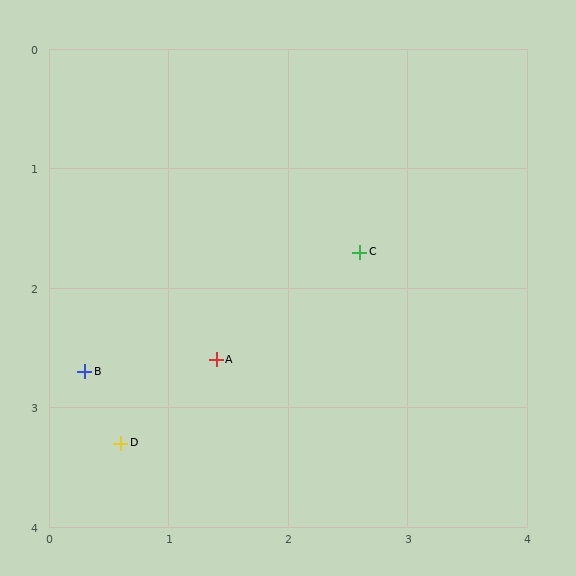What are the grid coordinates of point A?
Point A is at approximately (1.4, 2.6).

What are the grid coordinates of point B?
Point B is at approximately (0.3, 2.7).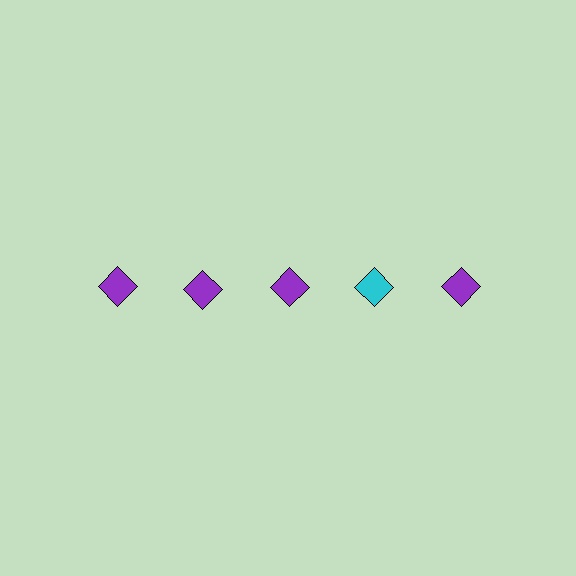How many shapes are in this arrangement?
There are 5 shapes arranged in a grid pattern.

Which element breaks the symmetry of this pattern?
The cyan diamond in the top row, second from right column breaks the symmetry. All other shapes are purple diamonds.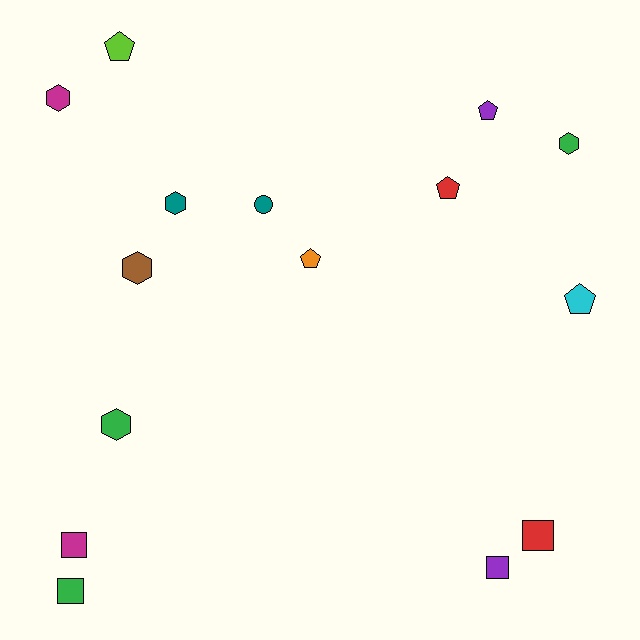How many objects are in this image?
There are 15 objects.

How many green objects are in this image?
There are 3 green objects.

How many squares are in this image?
There are 4 squares.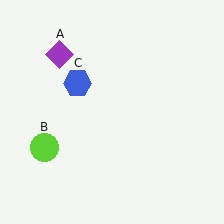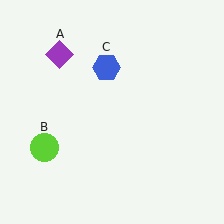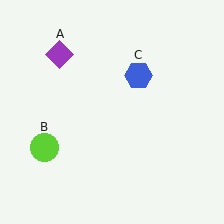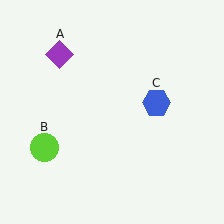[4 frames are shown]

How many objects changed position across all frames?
1 object changed position: blue hexagon (object C).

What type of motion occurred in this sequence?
The blue hexagon (object C) rotated clockwise around the center of the scene.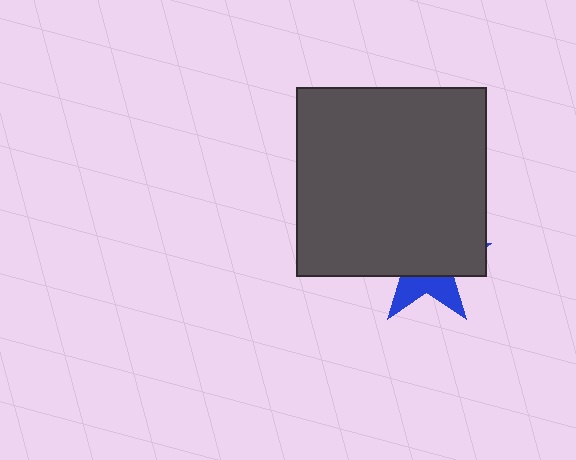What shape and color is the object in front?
The object in front is a dark gray square.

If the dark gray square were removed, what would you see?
You would see the complete blue star.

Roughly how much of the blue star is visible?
A small part of it is visible (roughly 32%).